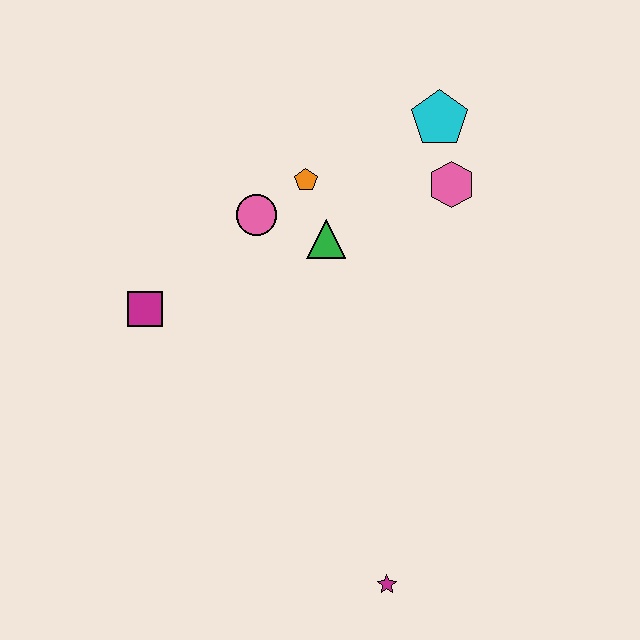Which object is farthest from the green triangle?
The magenta star is farthest from the green triangle.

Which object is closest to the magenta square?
The pink circle is closest to the magenta square.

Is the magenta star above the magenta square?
No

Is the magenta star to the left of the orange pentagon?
No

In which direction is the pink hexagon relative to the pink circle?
The pink hexagon is to the right of the pink circle.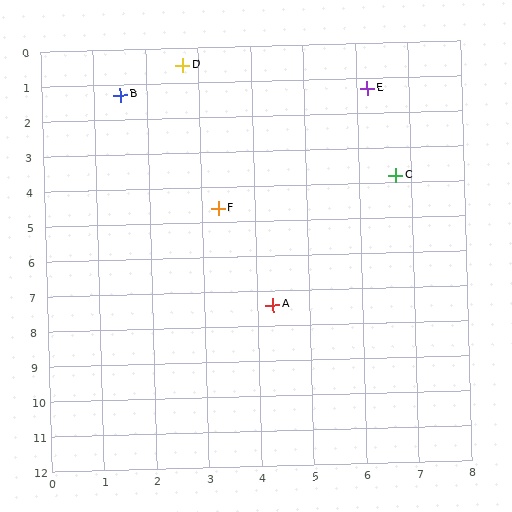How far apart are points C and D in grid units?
Points C and D are about 5.2 grid units apart.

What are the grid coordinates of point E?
Point E is at approximately (6.2, 1.3).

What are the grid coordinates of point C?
Point C is at approximately (6.7, 3.8).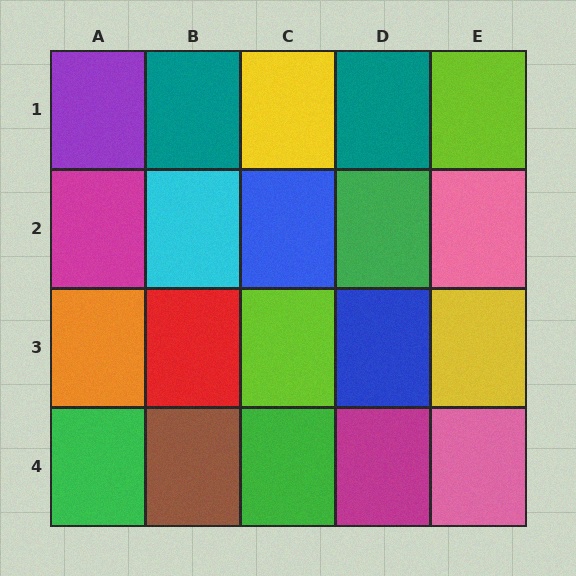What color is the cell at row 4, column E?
Pink.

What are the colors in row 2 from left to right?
Magenta, cyan, blue, green, pink.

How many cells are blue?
2 cells are blue.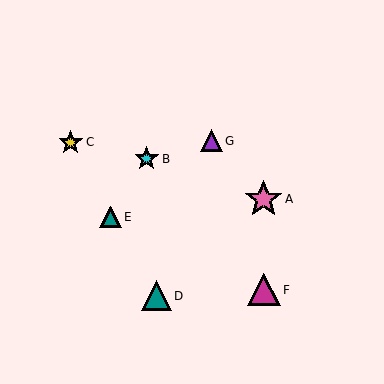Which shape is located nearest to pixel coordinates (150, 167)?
The cyan star (labeled B) at (147, 159) is nearest to that location.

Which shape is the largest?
The pink star (labeled A) is the largest.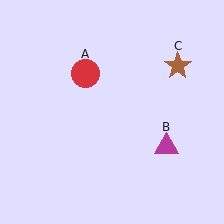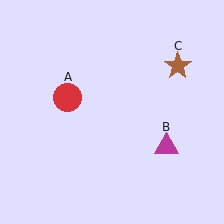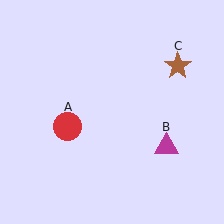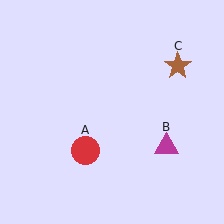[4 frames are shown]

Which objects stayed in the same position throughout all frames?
Magenta triangle (object B) and brown star (object C) remained stationary.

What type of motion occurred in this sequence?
The red circle (object A) rotated counterclockwise around the center of the scene.